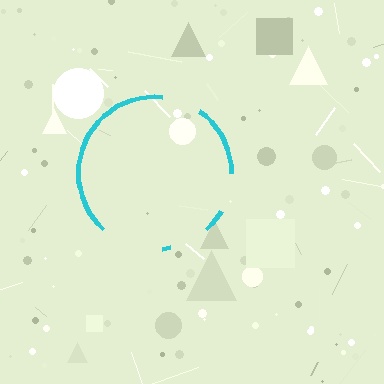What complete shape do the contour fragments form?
The contour fragments form a circle.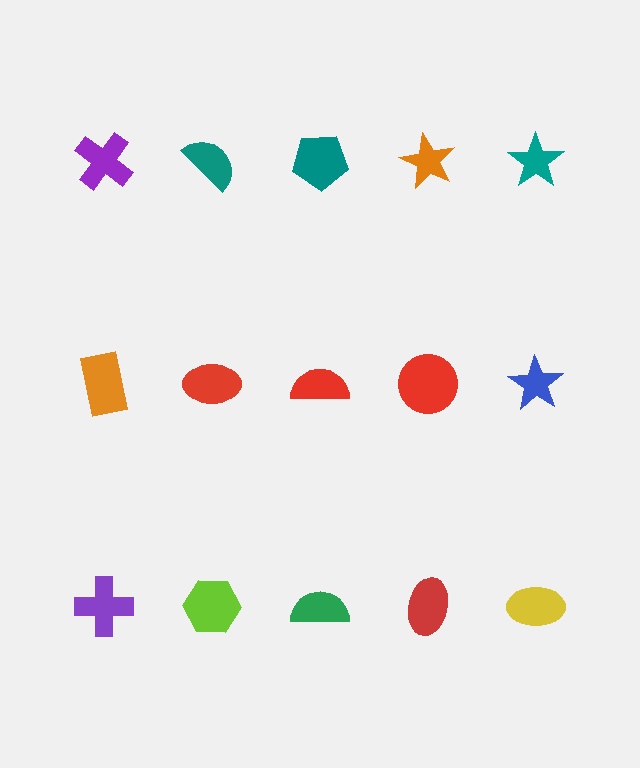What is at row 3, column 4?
A red ellipse.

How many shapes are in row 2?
5 shapes.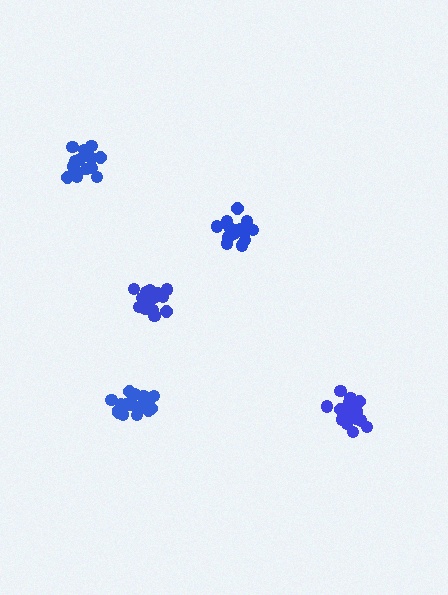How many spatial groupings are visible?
There are 5 spatial groupings.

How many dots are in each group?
Group 1: 20 dots, Group 2: 14 dots, Group 3: 16 dots, Group 4: 16 dots, Group 5: 17 dots (83 total).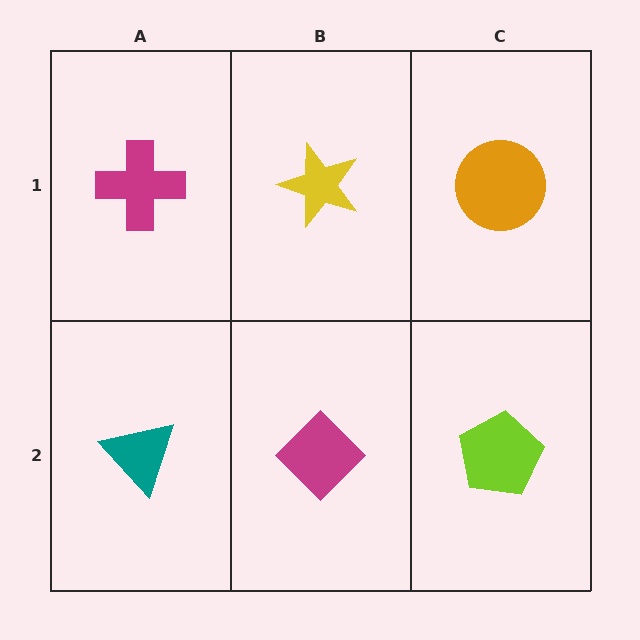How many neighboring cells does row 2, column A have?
2.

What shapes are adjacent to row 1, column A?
A teal triangle (row 2, column A), a yellow star (row 1, column B).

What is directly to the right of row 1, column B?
An orange circle.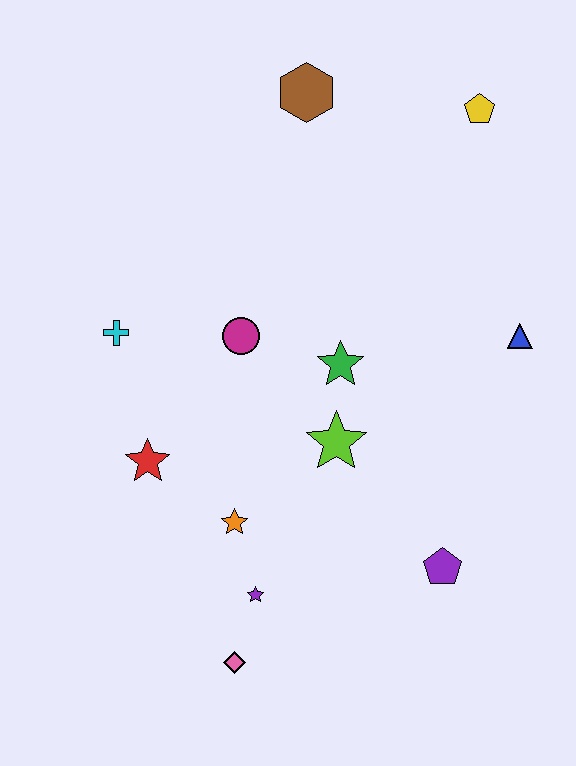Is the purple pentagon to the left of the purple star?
No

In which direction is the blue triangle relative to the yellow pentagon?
The blue triangle is below the yellow pentagon.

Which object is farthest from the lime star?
The yellow pentagon is farthest from the lime star.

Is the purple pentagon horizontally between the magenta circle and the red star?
No